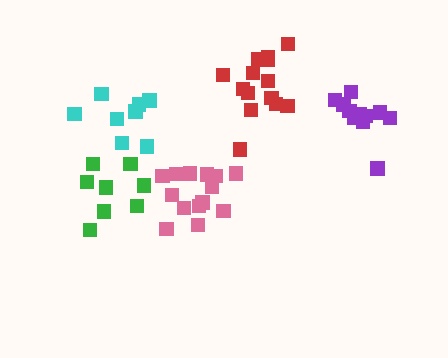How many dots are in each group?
Group 1: 8 dots, Group 2: 14 dots, Group 3: 8 dots, Group 4: 14 dots, Group 5: 11 dots (55 total).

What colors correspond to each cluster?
The clusters are colored: cyan, pink, green, red, purple.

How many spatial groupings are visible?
There are 5 spatial groupings.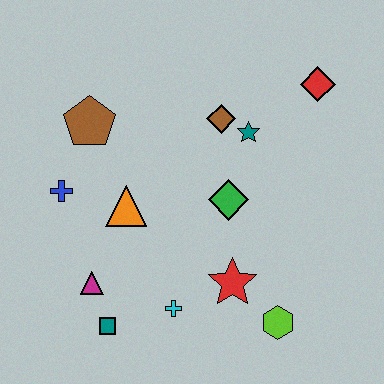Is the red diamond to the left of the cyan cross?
No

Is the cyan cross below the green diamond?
Yes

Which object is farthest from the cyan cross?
The red diamond is farthest from the cyan cross.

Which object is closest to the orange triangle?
The blue cross is closest to the orange triangle.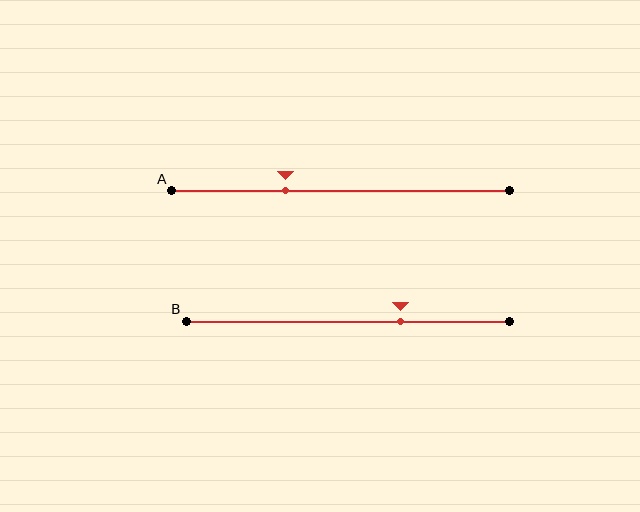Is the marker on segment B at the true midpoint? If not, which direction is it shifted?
No, the marker on segment B is shifted to the right by about 16% of the segment length.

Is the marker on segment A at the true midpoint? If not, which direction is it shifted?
No, the marker on segment A is shifted to the left by about 16% of the segment length.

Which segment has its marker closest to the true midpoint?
Segment B has its marker closest to the true midpoint.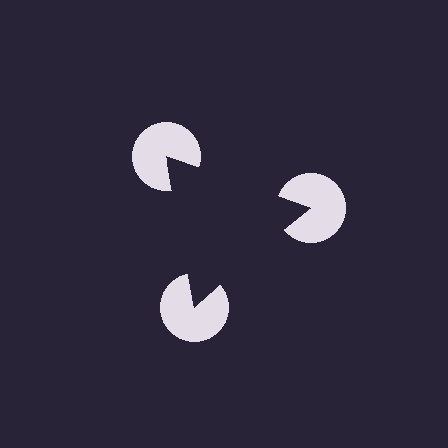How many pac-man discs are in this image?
There are 3 — one at each vertex of the illusory triangle.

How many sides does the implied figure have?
3 sides.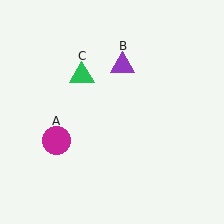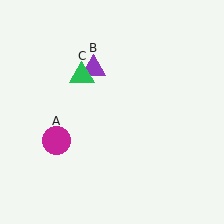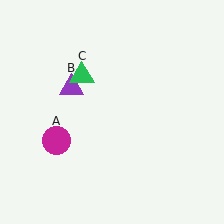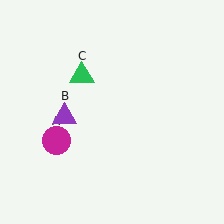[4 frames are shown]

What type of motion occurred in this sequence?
The purple triangle (object B) rotated counterclockwise around the center of the scene.